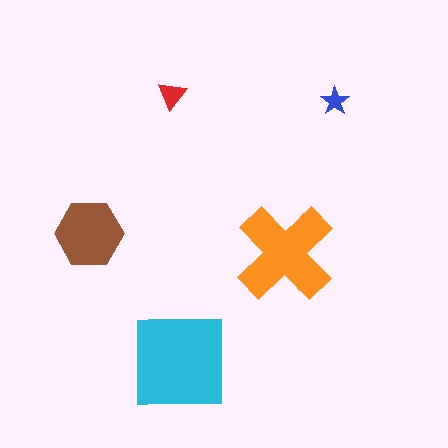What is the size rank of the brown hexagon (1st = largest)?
3rd.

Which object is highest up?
The red triangle is topmost.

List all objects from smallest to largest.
The blue star, the red triangle, the brown hexagon, the orange cross, the cyan square.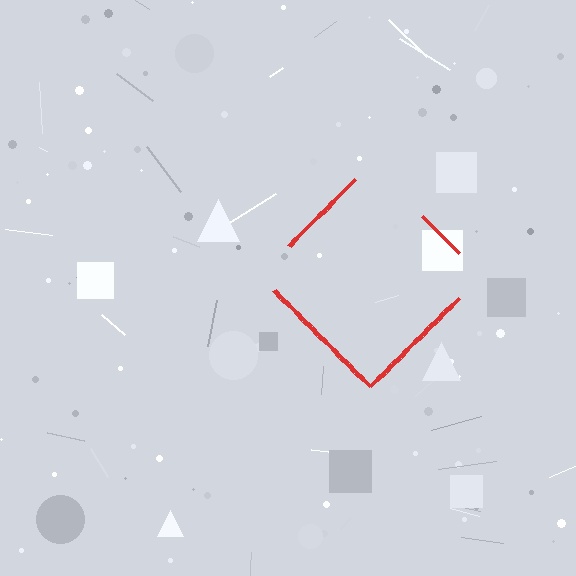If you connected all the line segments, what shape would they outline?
They would outline a diamond.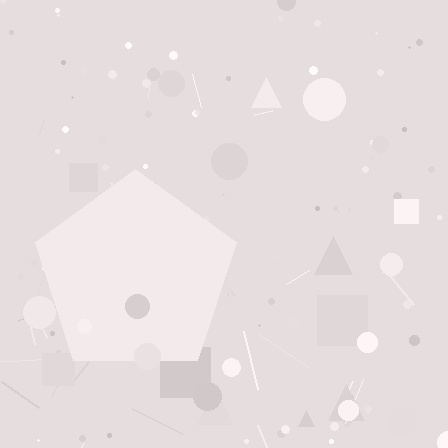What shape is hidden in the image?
A pentagon is hidden in the image.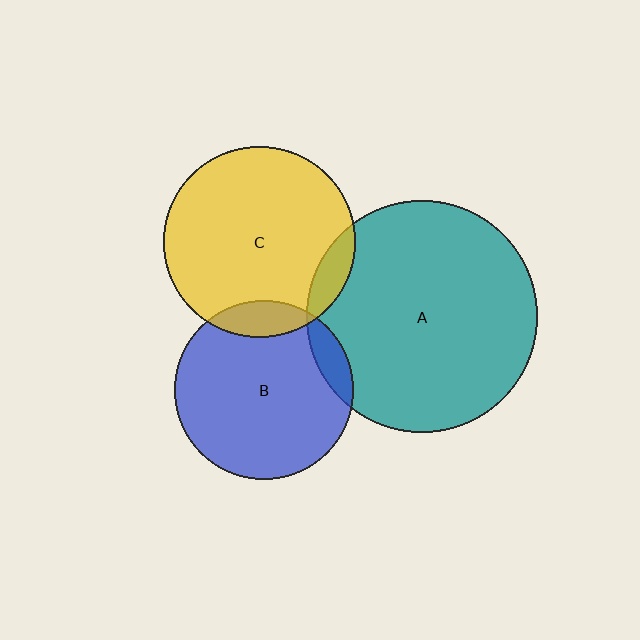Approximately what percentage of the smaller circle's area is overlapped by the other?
Approximately 10%.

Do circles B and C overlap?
Yes.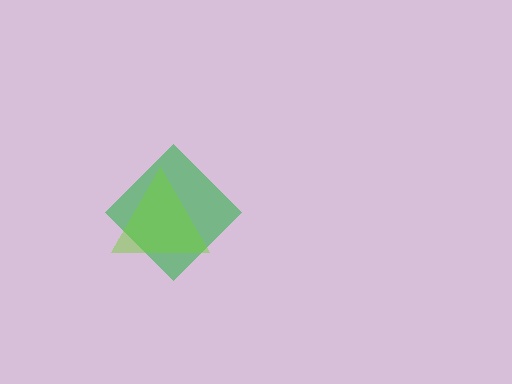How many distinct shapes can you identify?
There are 2 distinct shapes: a green diamond, a lime triangle.